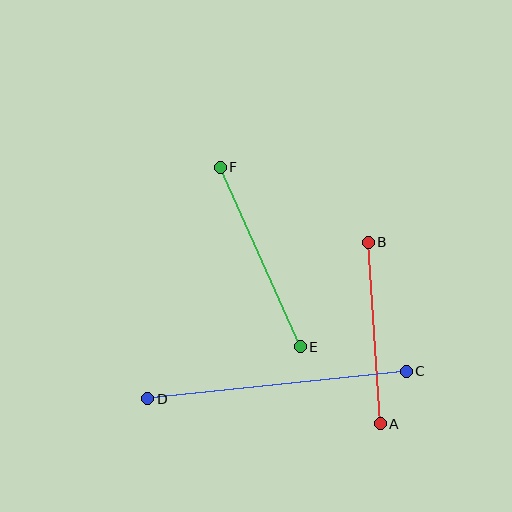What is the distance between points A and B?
The distance is approximately 182 pixels.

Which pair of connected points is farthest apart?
Points C and D are farthest apart.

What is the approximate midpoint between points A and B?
The midpoint is at approximately (374, 333) pixels.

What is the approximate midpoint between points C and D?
The midpoint is at approximately (277, 385) pixels.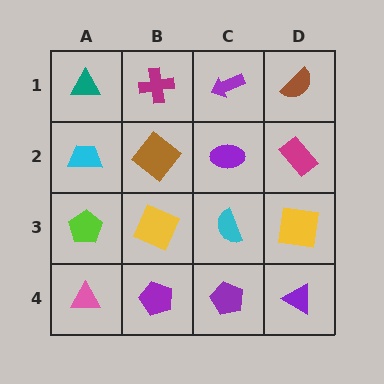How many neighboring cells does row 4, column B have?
3.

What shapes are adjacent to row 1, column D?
A magenta rectangle (row 2, column D), a purple arrow (row 1, column C).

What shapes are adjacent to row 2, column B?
A magenta cross (row 1, column B), a yellow square (row 3, column B), a cyan trapezoid (row 2, column A), a purple ellipse (row 2, column C).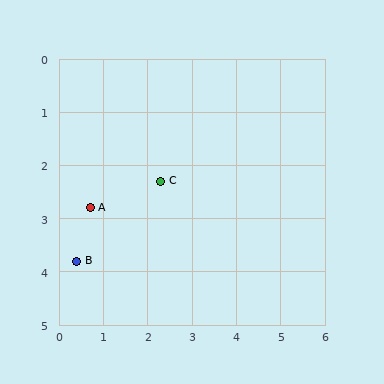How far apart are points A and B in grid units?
Points A and B are about 1.0 grid units apart.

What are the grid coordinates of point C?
Point C is at approximately (2.3, 2.3).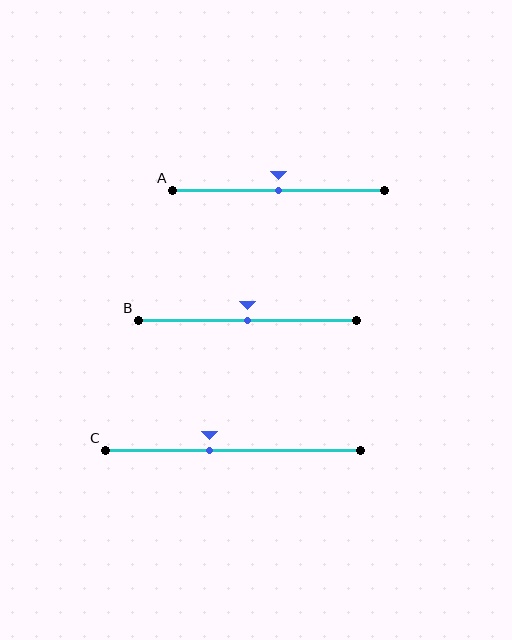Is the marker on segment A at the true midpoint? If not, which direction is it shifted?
Yes, the marker on segment A is at the true midpoint.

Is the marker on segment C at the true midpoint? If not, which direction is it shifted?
No, the marker on segment C is shifted to the left by about 9% of the segment length.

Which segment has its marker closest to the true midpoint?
Segment A has its marker closest to the true midpoint.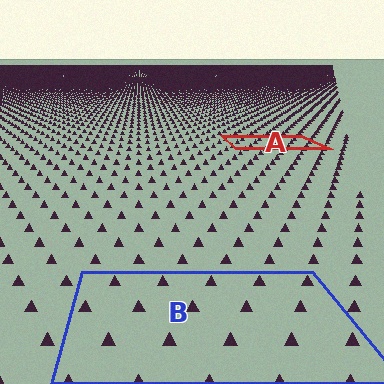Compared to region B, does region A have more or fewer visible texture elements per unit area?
Region A has more texture elements per unit area — they are packed more densely because it is farther away.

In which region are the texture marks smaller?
The texture marks are smaller in region A, because it is farther away.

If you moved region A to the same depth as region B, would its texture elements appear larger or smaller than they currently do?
They would appear larger. At a closer depth, the same texture elements are projected at a bigger on-screen size.